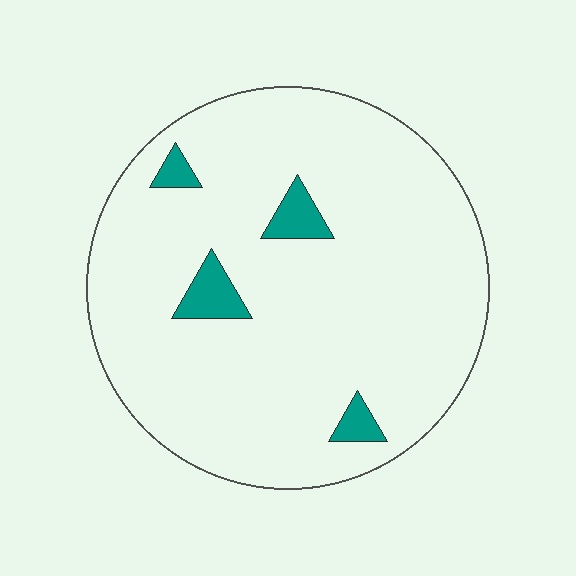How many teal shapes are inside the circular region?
4.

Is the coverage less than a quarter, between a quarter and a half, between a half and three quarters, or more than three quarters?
Less than a quarter.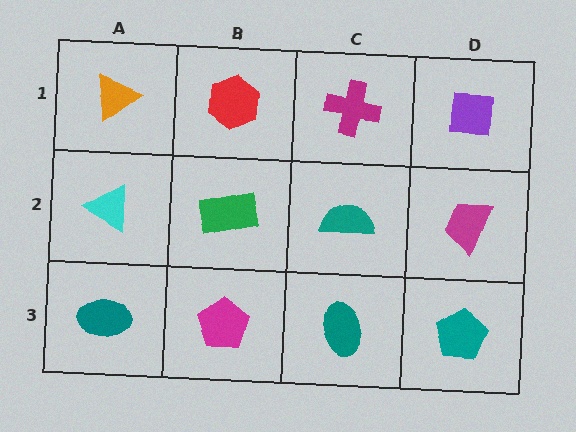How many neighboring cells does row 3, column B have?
3.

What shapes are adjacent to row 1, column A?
A cyan triangle (row 2, column A), a red hexagon (row 1, column B).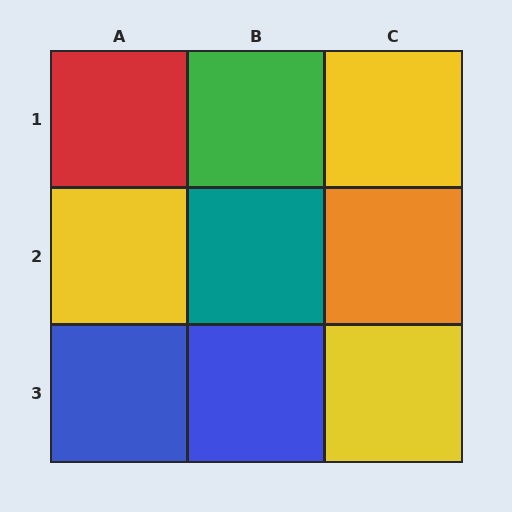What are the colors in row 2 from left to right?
Yellow, teal, orange.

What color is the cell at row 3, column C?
Yellow.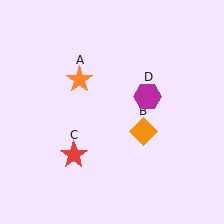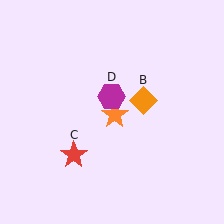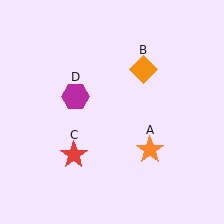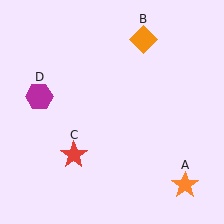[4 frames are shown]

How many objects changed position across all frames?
3 objects changed position: orange star (object A), orange diamond (object B), magenta hexagon (object D).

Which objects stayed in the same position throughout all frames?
Red star (object C) remained stationary.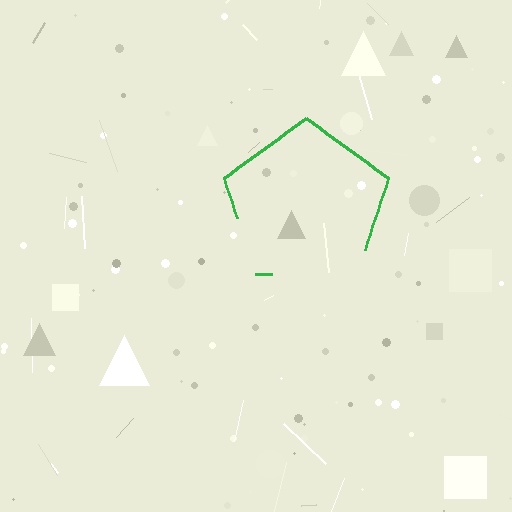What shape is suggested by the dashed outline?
The dashed outline suggests a pentagon.